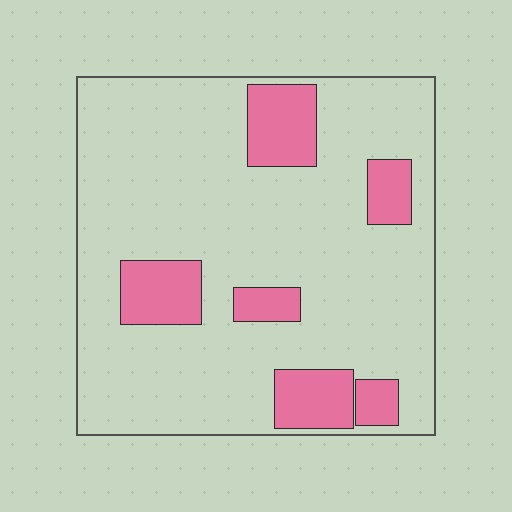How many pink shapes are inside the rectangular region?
6.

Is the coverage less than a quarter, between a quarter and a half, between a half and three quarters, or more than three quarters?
Less than a quarter.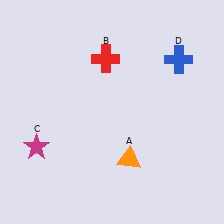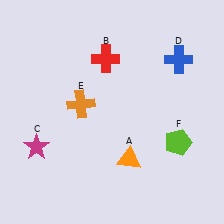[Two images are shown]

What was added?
An orange cross (E), a lime pentagon (F) were added in Image 2.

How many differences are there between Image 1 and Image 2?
There are 2 differences between the two images.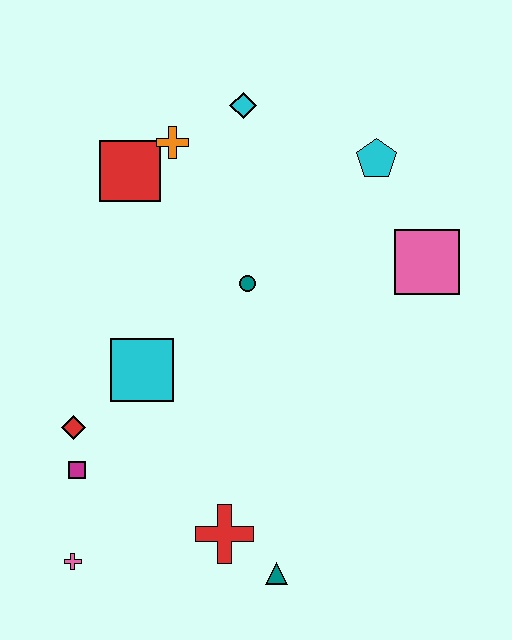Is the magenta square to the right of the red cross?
No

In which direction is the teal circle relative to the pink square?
The teal circle is to the left of the pink square.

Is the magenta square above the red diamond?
No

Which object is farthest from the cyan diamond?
The pink cross is farthest from the cyan diamond.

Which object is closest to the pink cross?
The magenta square is closest to the pink cross.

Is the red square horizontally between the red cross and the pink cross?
Yes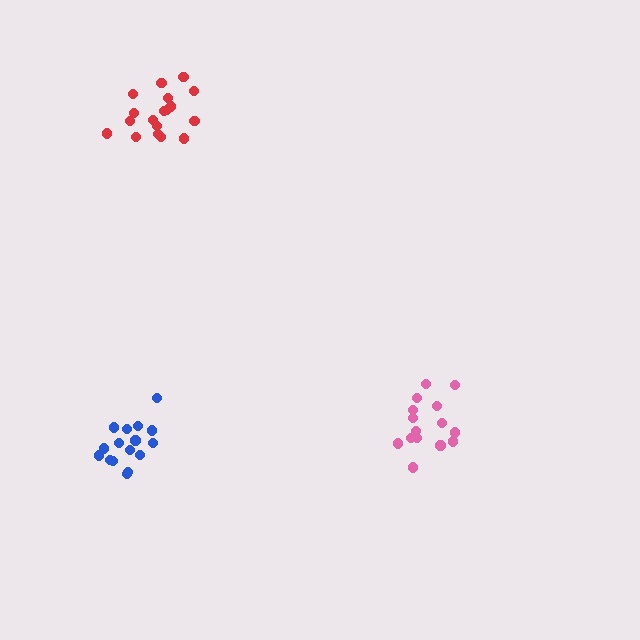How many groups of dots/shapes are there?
There are 3 groups.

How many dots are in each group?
Group 1: 16 dots, Group 2: 16 dots, Group 3: 18 dots (50 total).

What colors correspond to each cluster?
The clusters are colored: blue, pink, red.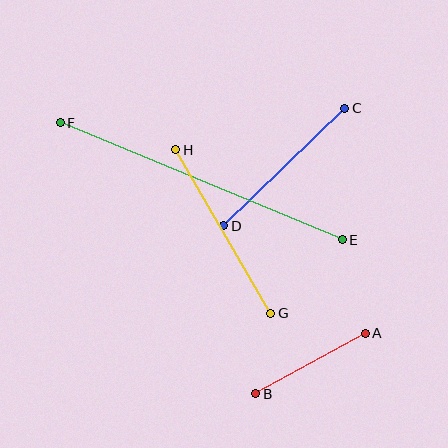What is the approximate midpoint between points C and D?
The midpoint is at approximately (284, 167) pixels.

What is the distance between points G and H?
The distance is approximately 189 pixels.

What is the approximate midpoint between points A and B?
The midpoint is at approximately (311, 363) pixels.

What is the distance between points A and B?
The distance is approximately 125 pixels.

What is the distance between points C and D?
The distance is approximately 169 pixels.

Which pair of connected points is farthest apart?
Points E and F are farthest apart.